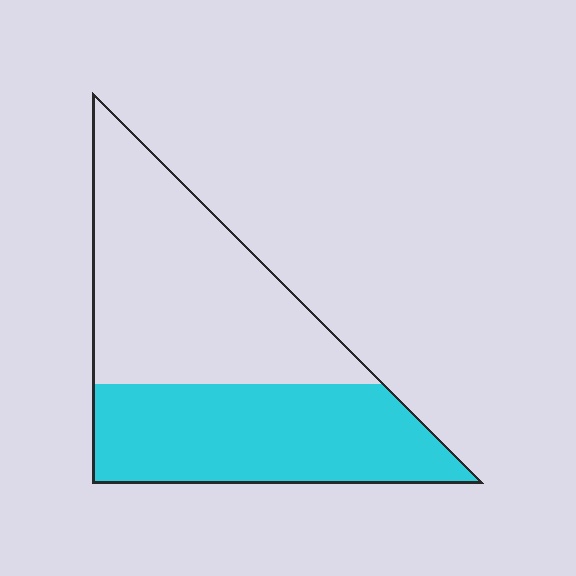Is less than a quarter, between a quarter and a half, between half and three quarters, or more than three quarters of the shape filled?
Between a quarter and a half.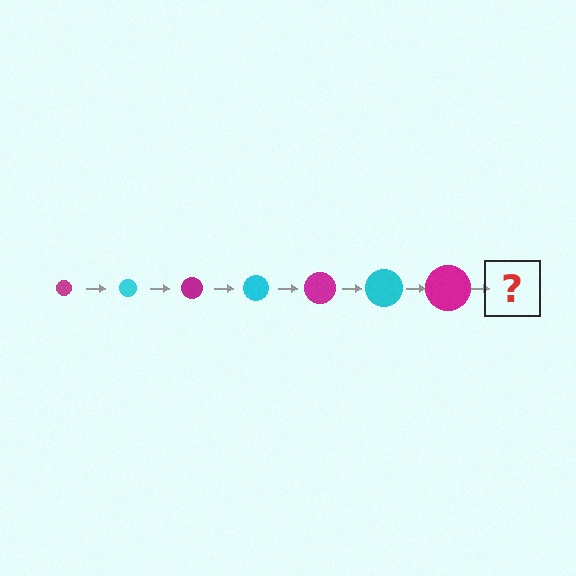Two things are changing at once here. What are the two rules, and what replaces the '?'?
The two rules are that the circle grows larger each step and the color cycles through magenta and cyan. The '?' should be a cyan circle, larger than the previous one.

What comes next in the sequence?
The next element should be a cyan circle, larger than the previous one.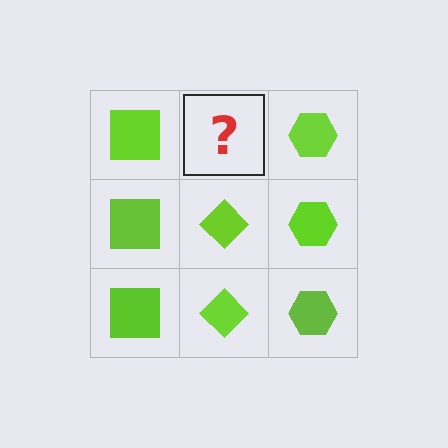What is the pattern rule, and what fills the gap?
The rule is that each column has a consistent shape. The gap should be filled with a lime diamond.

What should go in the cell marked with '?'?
The missing cell should contain a lime diamond.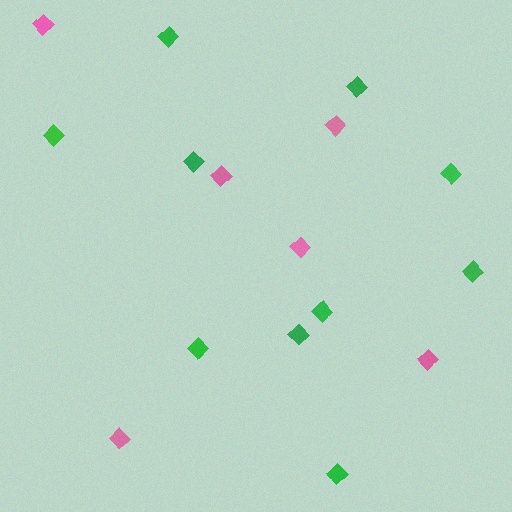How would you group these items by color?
There are 2 groups: one group of pink diamonds (6) and one group of green diamonds (10).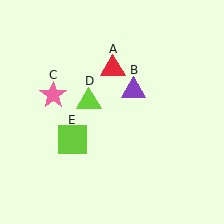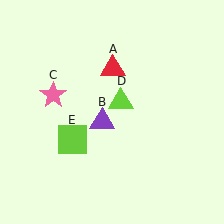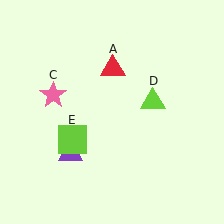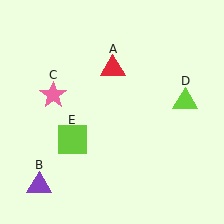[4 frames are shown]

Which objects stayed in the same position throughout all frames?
Red triangle (object A) and pink star (object C) and lime square (object E) remained stationary.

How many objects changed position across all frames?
2 objects changed position: purple triangle (object B), lime triangle (object D).